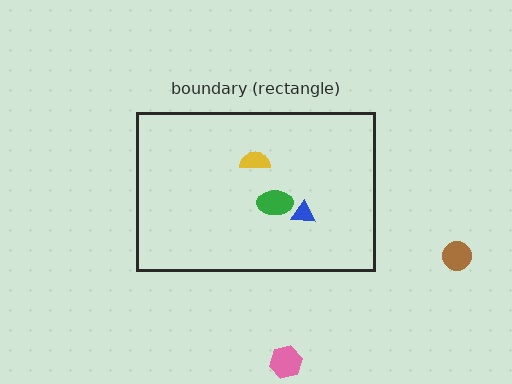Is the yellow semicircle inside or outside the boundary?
Inside.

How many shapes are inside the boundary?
3 inside, 2 outside.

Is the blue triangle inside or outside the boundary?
Inside.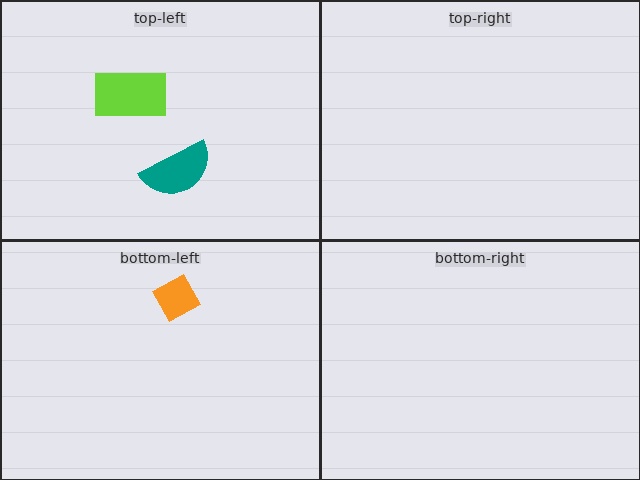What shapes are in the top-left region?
The lime rectangle, the teal semicircle.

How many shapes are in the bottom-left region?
1.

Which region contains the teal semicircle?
The top-left region.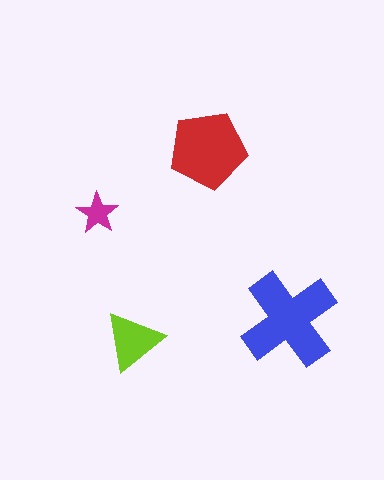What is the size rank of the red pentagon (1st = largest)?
2nd.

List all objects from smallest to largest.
The magenta star, the lime triangle, the red pentagon, the blue cross.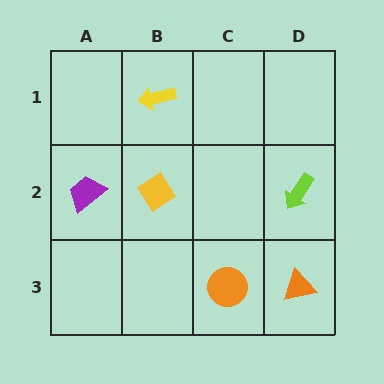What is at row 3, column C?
An orange circle.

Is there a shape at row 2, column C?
No, that cell is empty.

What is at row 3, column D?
An orange triangle.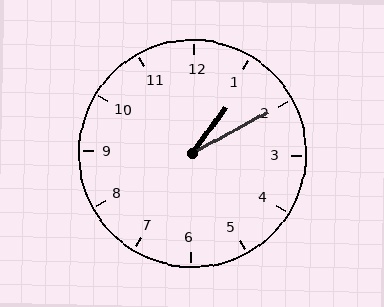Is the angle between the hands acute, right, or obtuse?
It is acute.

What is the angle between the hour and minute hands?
Approximately 25 degrees.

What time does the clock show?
1:10.